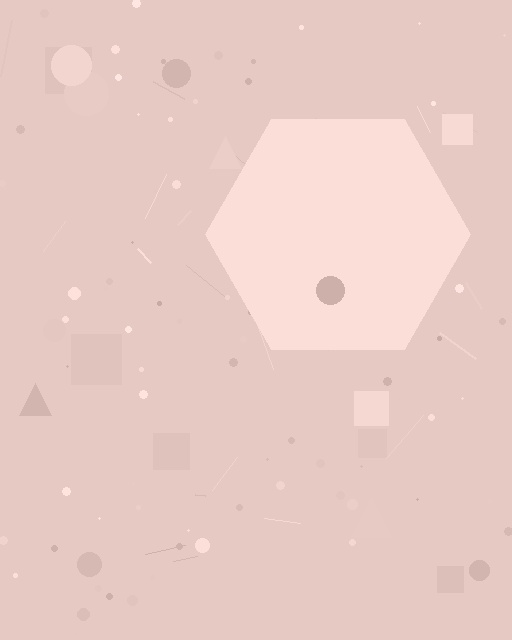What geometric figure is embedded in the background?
A hexagon is embedded in the background.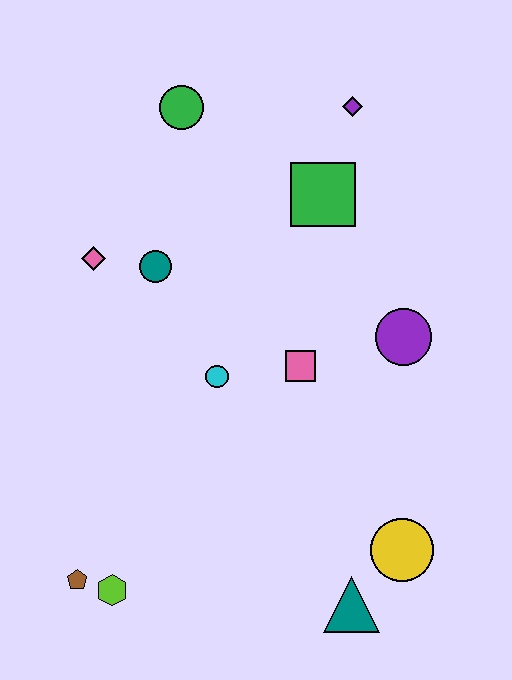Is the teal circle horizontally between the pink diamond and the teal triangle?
Yes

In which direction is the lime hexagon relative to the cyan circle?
The lime hexagon is below the cyan circle.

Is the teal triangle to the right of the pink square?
Yes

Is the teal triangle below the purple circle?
Yes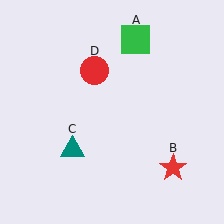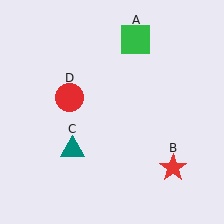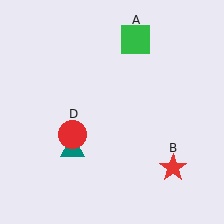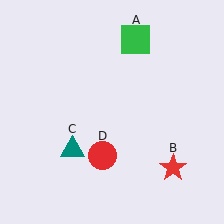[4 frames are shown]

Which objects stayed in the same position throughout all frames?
Green square (object A) and red star (object B) and teal triangle (object C) remained stationary.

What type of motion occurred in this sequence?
The red circle (object D) rotated counterclockwise around the center of the scene.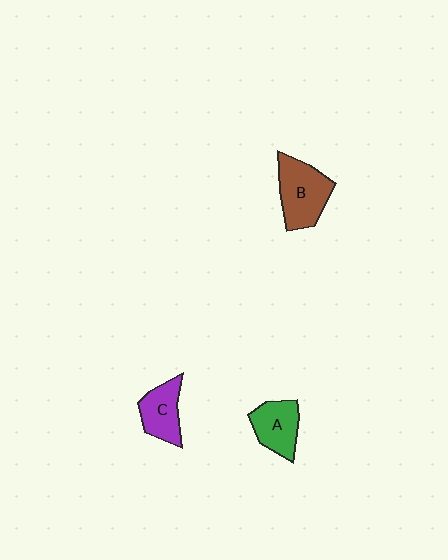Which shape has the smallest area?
Shape C (purple).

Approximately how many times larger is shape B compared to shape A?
Approximately 1.3 times.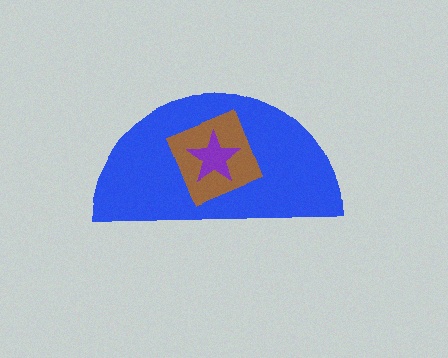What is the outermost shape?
The blue semicircle.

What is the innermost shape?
The purple star.